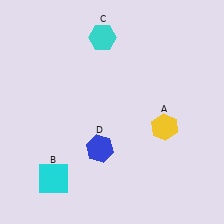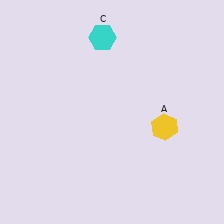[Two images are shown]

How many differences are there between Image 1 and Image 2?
There are 2 differences between the two images.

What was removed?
The blue hexagon (D), the cyan square (B) were removed in Image 2.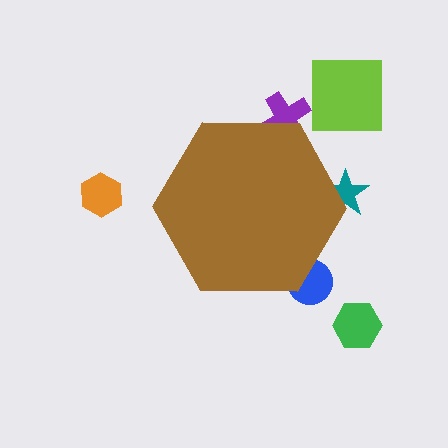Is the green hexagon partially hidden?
No, the green hexagon is fully visible.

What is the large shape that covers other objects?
A brown hexagon.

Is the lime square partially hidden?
No, the lime square is fully visible.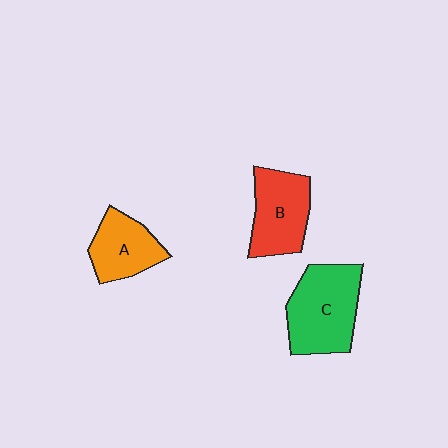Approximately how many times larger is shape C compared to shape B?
Approximately 1.2 times.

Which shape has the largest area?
Shape C (green).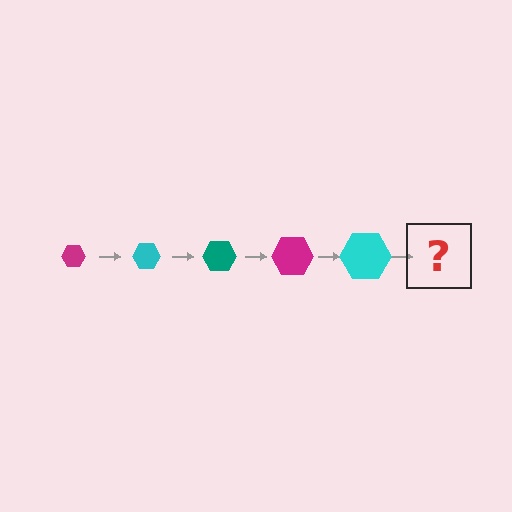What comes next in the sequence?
The next element should be a teal hexagon, larger than the previous one.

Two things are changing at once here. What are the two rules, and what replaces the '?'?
The two rules are that the hexagon grows larger each step and the color cycles through magenta, cyan, and teal. The '?' should be a teal hexagon, larger than the previous one.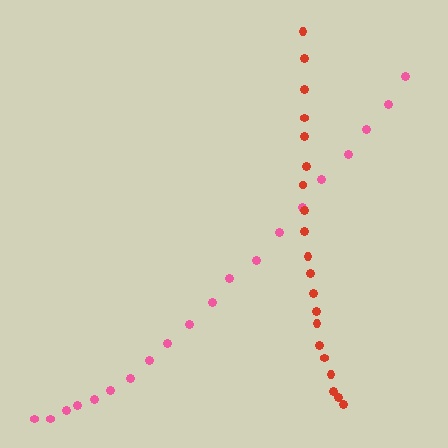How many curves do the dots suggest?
There are 2 distinct paths.